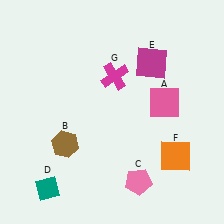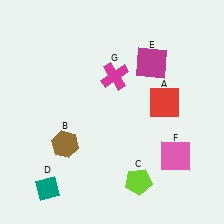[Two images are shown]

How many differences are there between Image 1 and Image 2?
There are 3 differences between the two images.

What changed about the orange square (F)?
In Image 1, F is orange. In Image 2, it changed to pink.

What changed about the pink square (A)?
In Image 1, A is pink. In Image 2, it changed to red.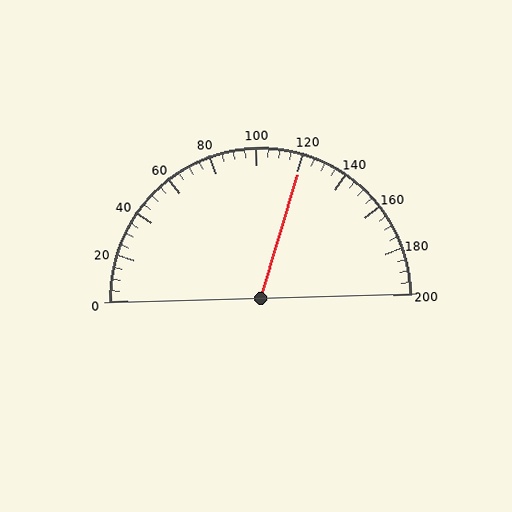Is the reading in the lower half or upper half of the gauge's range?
The reading is in the upper half of the range (0 to 200).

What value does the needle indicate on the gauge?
The needle indicates approximately 120.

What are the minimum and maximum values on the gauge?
The gauge ranges from 0 to 200.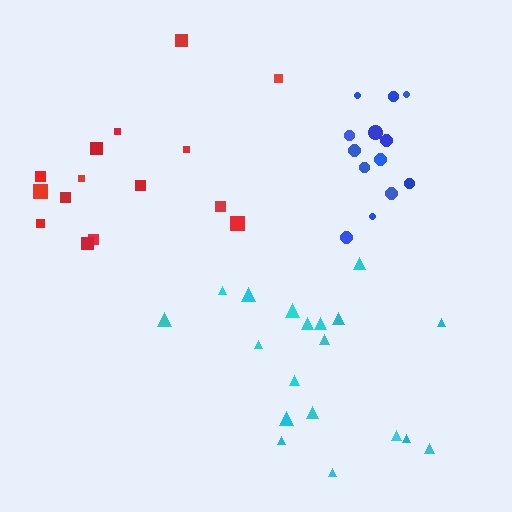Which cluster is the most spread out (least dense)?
Red.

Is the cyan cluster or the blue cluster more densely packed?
Blue.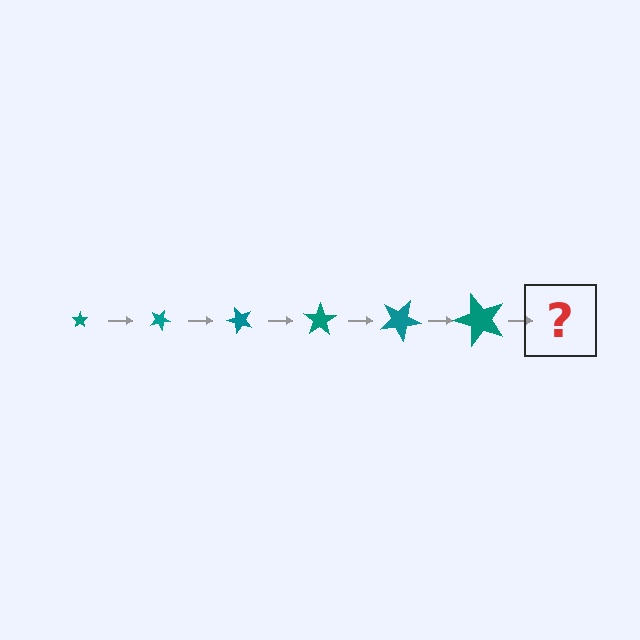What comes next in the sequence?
The next element should be a star, larger than the previous one and rotated 150 degrees from the start.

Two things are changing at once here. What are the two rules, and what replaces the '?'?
The two rules are that the star grows larger each step and it rotates 25 degrees each step. The '?' should be a star, larger than the previous one and rotated 150 degrees from the start.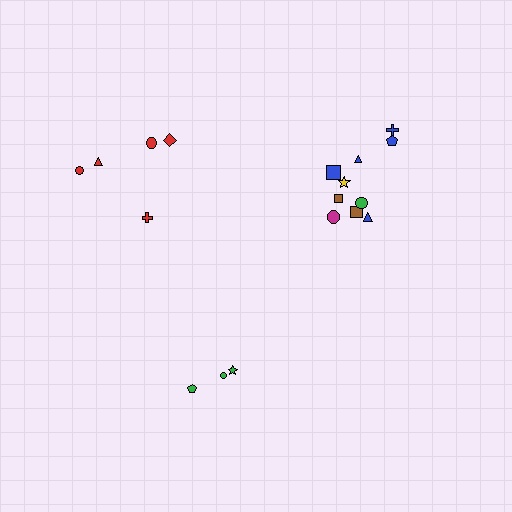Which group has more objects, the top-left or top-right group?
The top-right group.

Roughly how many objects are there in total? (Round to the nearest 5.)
Roughly 20 objects in total.